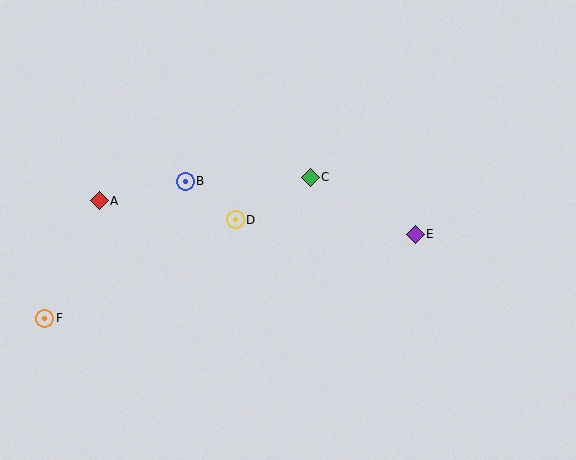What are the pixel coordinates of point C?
Point C is at (310, 177).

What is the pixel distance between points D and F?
The distance between D and F is 214 pixels.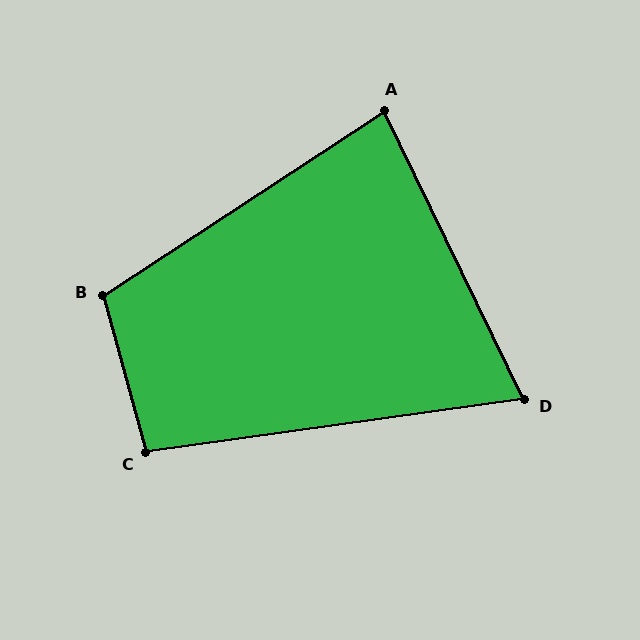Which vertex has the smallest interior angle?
D, at approximately 72 degrees.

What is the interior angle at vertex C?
Approximately 97 degrees (obtuse).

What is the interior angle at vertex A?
Approximately 83 degrees (acute).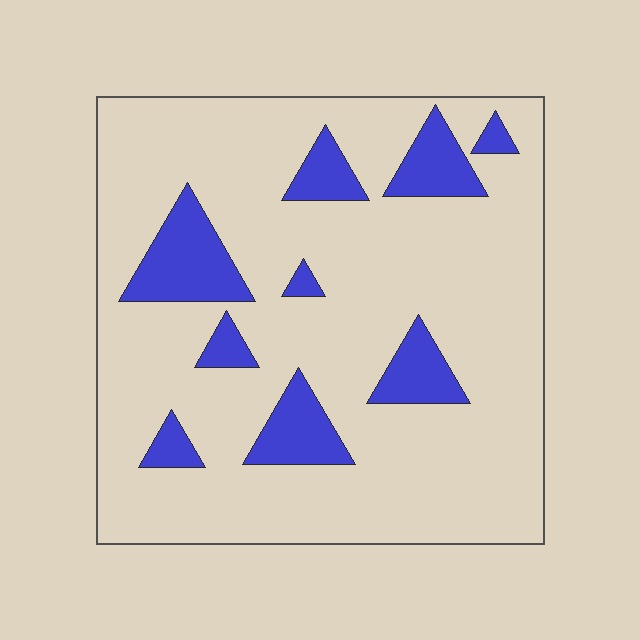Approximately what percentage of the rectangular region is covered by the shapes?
Approximately 15%.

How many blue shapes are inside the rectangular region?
9.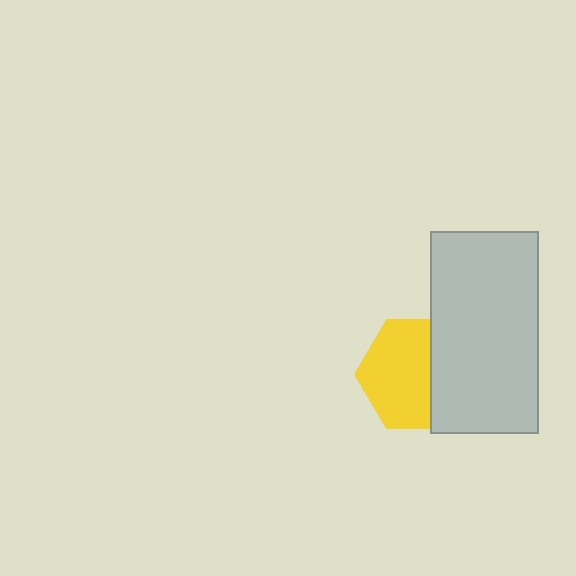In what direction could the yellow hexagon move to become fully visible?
The yellow hexagon could move left. That would shift it out from behind the light gray rectangle entirely.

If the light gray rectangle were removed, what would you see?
You would see the complete yellow hexagon.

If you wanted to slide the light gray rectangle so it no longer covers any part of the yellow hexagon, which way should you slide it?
Slide it right — that is the most direct way to separate the two shapes.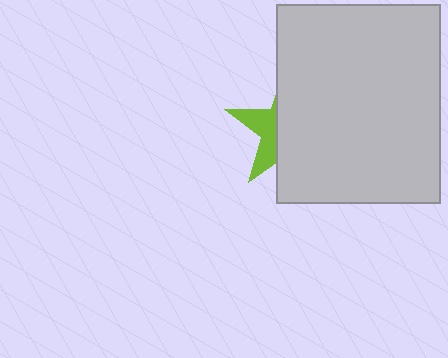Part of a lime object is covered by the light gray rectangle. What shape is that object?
It is a star.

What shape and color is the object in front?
The object in front is a light gray rectangle.